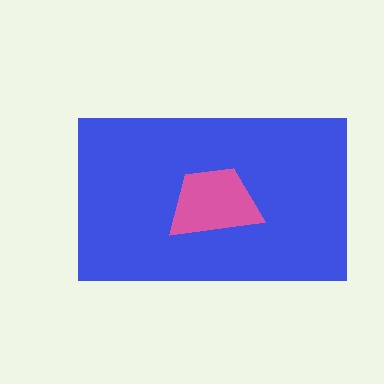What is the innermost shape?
The pink trapezoid.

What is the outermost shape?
The blue rectangle.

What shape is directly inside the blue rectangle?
The pink trapezoid.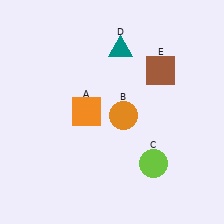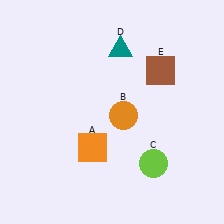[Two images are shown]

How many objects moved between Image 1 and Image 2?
1 object moved between the two images.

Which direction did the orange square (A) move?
The orange square (A) moved down.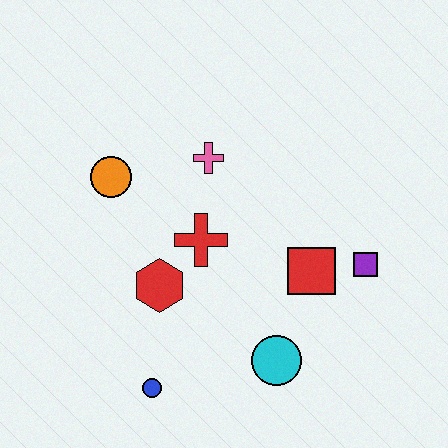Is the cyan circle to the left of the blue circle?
No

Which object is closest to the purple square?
The red square is closest to the purple square.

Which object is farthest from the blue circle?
The purple square is farthest from the blue circle.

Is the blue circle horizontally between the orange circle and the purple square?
Yes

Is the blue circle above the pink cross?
No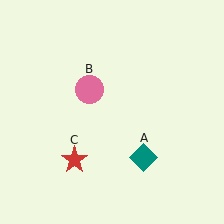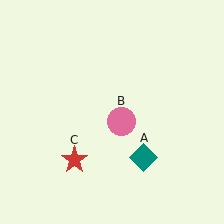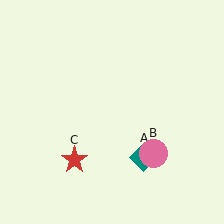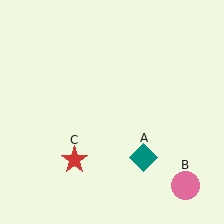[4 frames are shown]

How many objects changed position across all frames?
1 object changed position: pink circle (object B).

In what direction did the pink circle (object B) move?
The pink circle (object B) moved down and to the right.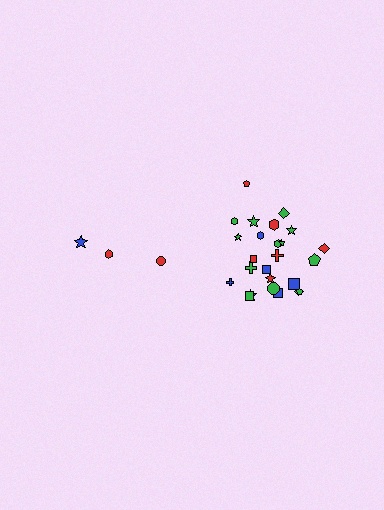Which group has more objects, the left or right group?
The right group.